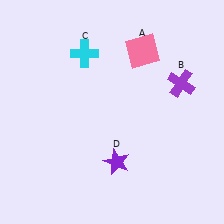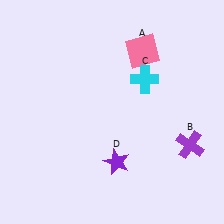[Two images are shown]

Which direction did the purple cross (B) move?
The purple cross (B) moved down.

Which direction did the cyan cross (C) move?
The cyan cross (C) moved right.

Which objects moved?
The objects that moved are: the purple cross (B), the cyan cross (C).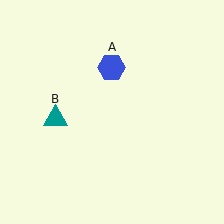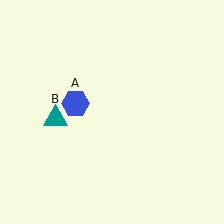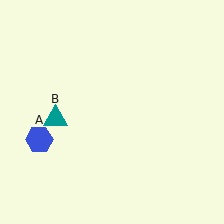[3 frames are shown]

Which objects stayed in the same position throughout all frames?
Teal triangle (object B) remained stationary.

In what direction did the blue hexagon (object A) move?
The blue hexagon (object A) moved down and to the left.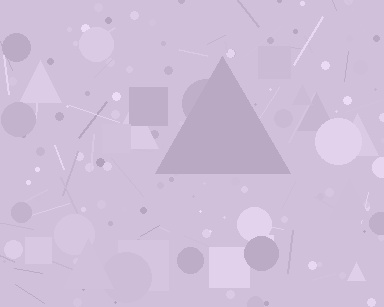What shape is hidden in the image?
A triangle is hidden in the image.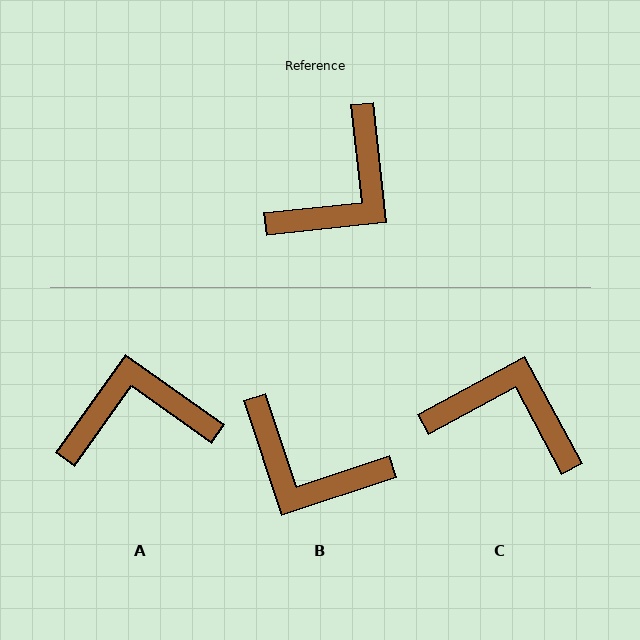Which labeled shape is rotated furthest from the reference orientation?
A, about 138 degrees away.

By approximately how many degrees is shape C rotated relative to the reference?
Approximately 112 degrees counter-clockwise.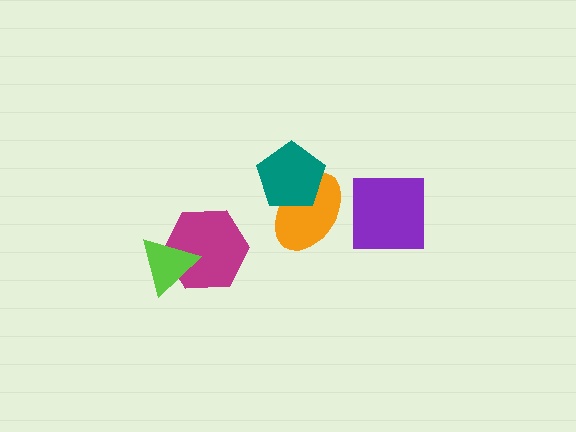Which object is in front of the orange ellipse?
The teal pentagon is in front of the orange ellipse.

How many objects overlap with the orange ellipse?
1 object overlaps with the orange ellipse.